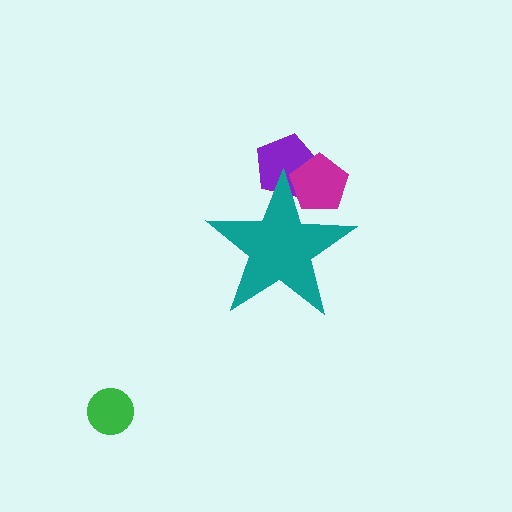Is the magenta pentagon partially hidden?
Yes, the magenta pentagon is partially hidden behind the teal star.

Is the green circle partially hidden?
No, the green circle is fully visible.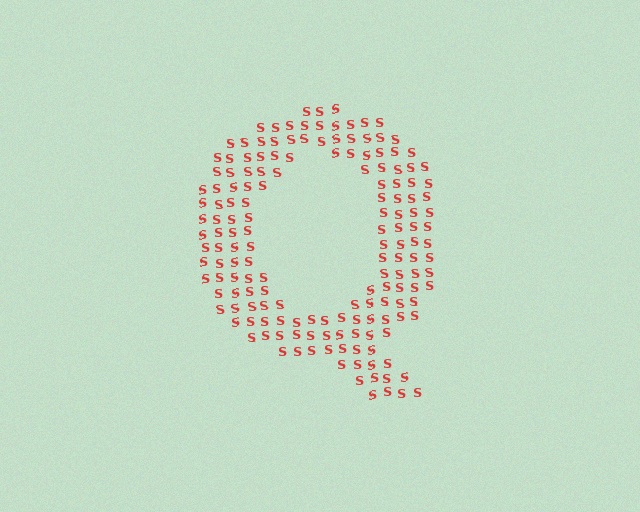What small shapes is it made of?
It is made of small letter S's.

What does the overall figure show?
The overall figure shows the letter Q.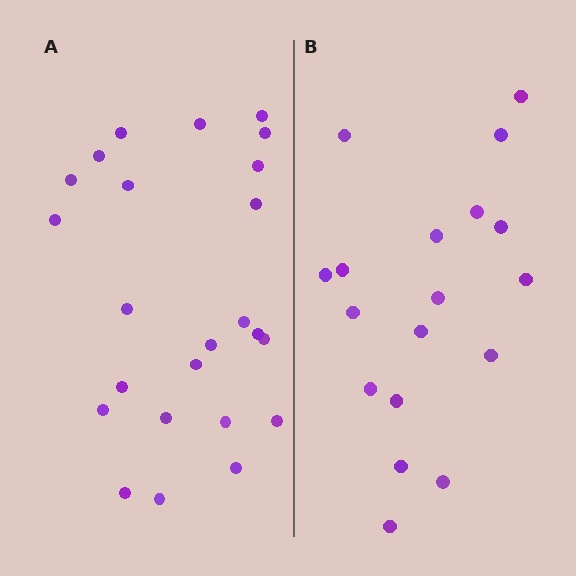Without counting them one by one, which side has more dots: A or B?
Region A (the left region) has more dots.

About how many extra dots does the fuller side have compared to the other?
Region A has about 6 more dots than region B.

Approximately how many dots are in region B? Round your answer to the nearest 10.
About 20 dots. (The exact count is 18, which rounds to 20.)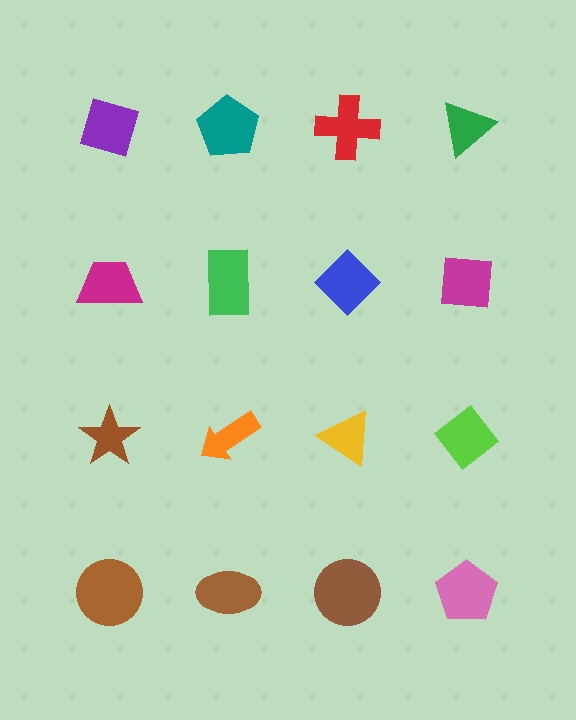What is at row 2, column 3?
A blue diamond.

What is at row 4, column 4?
A pink pentagon.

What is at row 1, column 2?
A teal pentagon.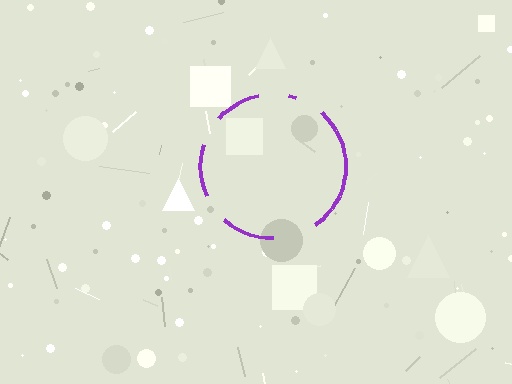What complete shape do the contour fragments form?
The contour fragments form a circle.